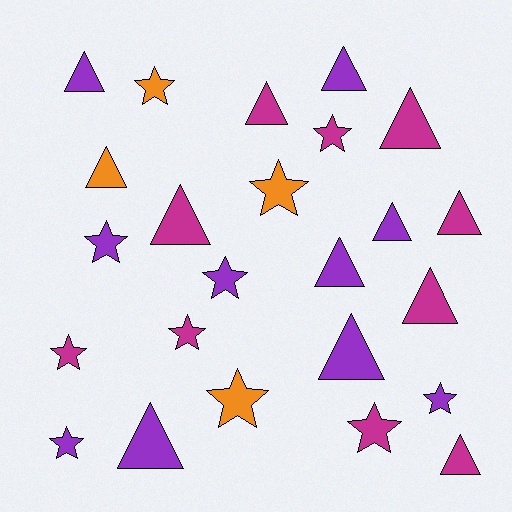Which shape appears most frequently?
Triangle, with 13 objects.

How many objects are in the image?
There are 24 objects.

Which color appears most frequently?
Magenta, with 10 objects.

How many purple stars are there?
There are 4 purple stars.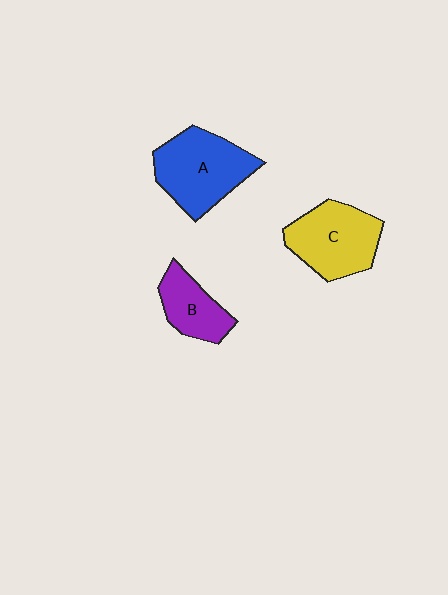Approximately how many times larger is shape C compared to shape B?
Approximately 1.6 times.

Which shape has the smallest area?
Shape B (purple).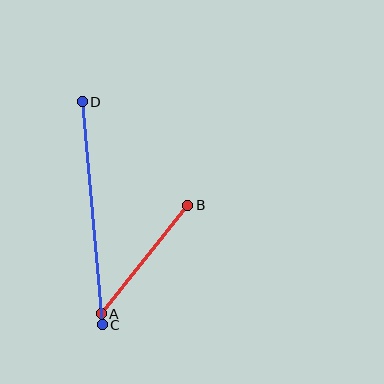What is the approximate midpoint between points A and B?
The midpoint is at approximately (144, 259) pixels.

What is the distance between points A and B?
The distance is approximately 139 pixels.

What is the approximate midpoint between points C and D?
The midpoint is at approximately (92, 213) pixels.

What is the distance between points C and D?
The distance is approximately 224 pixels.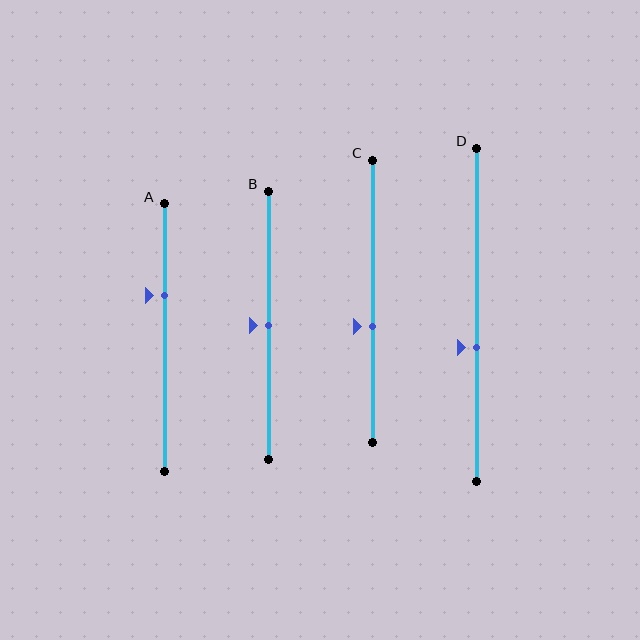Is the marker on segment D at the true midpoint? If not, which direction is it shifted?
No, the marker on segment D is shifted downward by about 10% of the segment length.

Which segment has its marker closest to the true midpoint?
Segment B has its marker closest to the true midpoint.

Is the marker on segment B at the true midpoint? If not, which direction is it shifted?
Yes, the marker on segment B is at the true midpoint.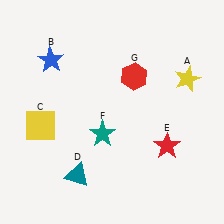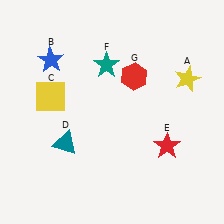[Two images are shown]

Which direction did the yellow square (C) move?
The yellow square (C) moved up.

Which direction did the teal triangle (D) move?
The teal triangle (D) moved up.